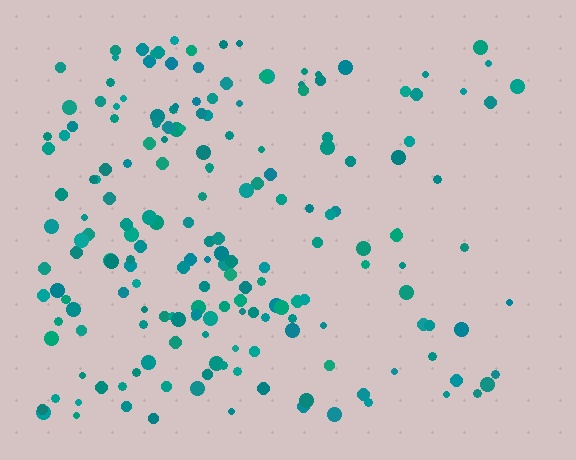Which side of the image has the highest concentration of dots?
The left.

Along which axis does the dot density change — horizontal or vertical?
Horizontal.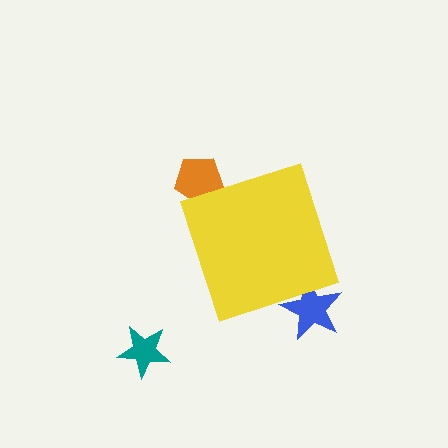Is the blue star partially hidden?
Yes, the blue star is partially hidden behind the yellow diamond.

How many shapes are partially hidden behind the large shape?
2 shapes are partially hidden.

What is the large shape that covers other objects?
A yellow diamond.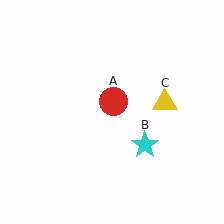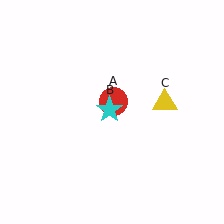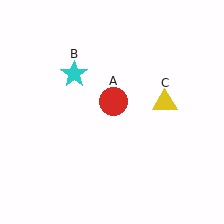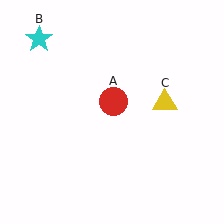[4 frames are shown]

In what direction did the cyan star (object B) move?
The cyan star (object B) moved up and to the left.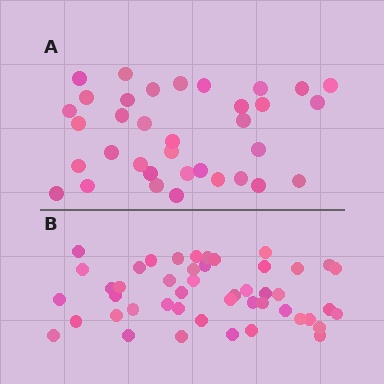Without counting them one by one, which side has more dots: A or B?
Region B (the bottom region) has more dots.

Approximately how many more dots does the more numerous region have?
Region B has roughly 12 or so more dots than region A.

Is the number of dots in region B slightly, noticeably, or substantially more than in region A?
Region B has noticeably more, but not dramatically so. The ratio is roughly 1.3 to 1.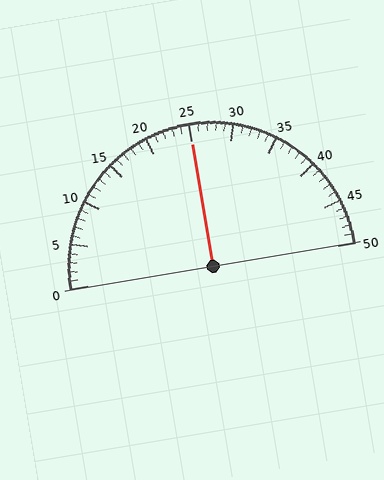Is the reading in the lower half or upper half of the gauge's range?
The reading is in the upper half of the range (0 to 50).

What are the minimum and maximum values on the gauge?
The gauge ranges from 0 to 50.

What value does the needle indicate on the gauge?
The needle indicates approximately 25.